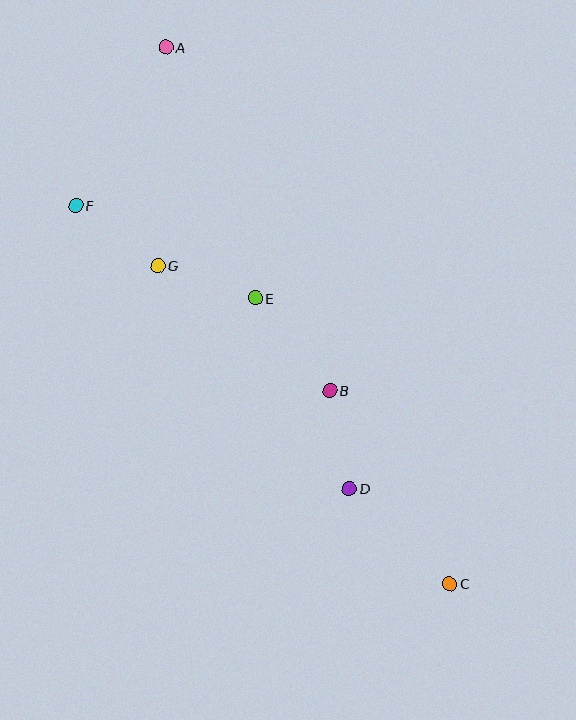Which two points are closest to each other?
Points B and D are closest to each other.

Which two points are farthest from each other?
Points A and C are farthest from each other.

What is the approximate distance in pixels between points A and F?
The distance between A and F is approximately 182 pixels.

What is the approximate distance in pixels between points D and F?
The distance between D and F is approximately 394 pixels.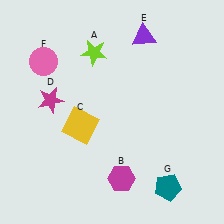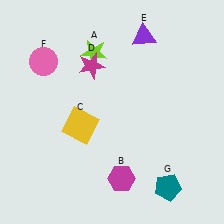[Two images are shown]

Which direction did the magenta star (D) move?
The magenta star (D) moved right.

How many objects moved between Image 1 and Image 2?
1 object moved between the two images.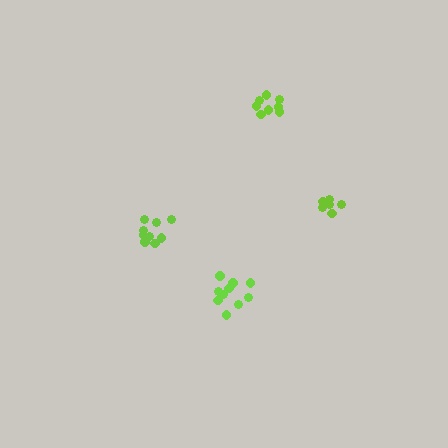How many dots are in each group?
Group 1: 9 dots, Group 2: 11 dots, Group 3: 6 dots, Group 4: 8 dots (34 total).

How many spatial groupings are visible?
There are 4 spatial groupings.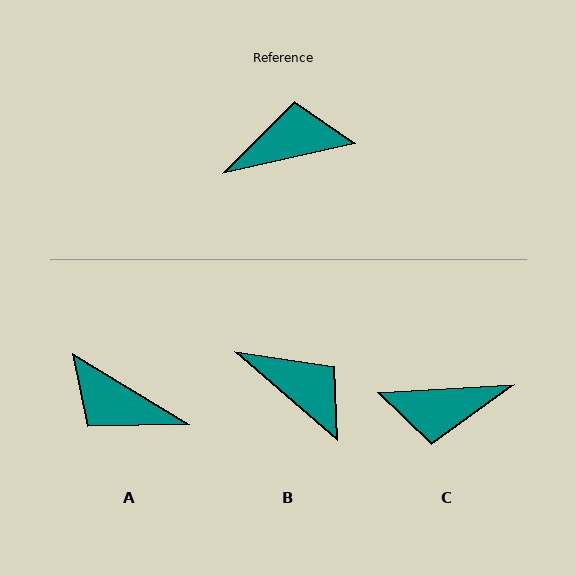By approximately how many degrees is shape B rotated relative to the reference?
Approximately 54 degrees clockwise.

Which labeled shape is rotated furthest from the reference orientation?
C, about 171 degrees away.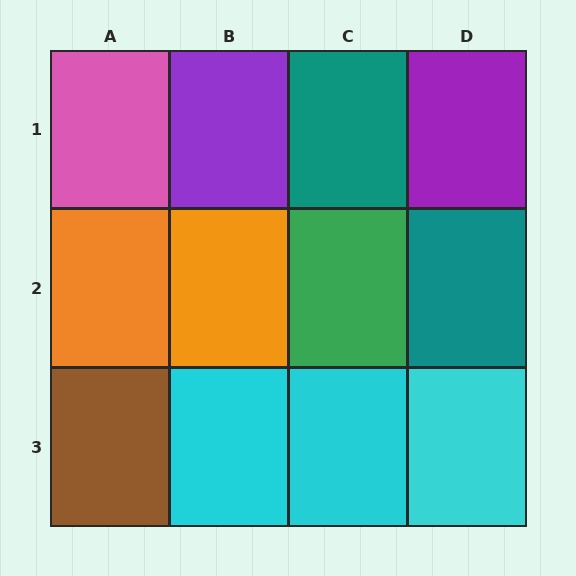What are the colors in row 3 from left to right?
Brown, cyan, cyan, cyan.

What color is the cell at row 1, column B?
Purple.